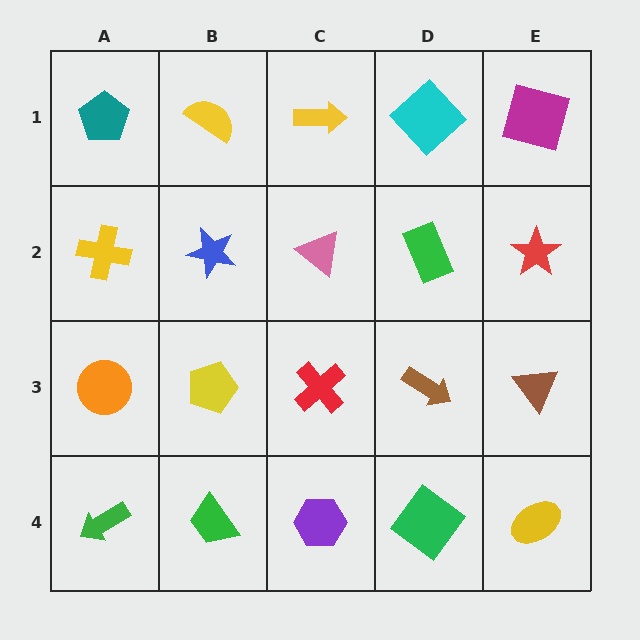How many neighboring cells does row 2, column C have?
4.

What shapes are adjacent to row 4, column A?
An orange circle (row 3, column A), a green trapezoid (row 4, column B).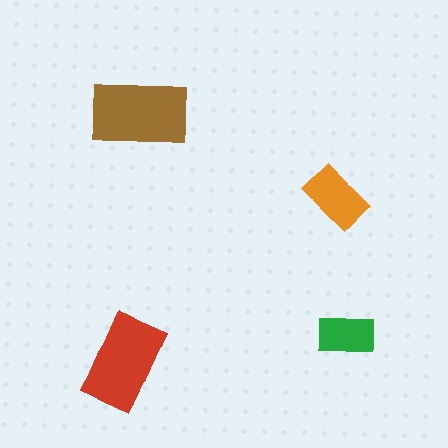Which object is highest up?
The brown rectangle is topmost.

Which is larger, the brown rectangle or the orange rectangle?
The brown one.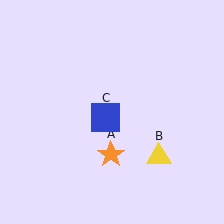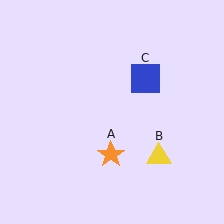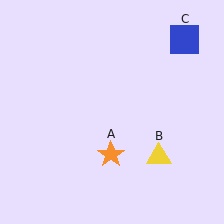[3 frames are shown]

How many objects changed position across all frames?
1 object changed position: blue square (object C).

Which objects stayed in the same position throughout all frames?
Orange star (object A) and yellow triangle (object B) remained stationary.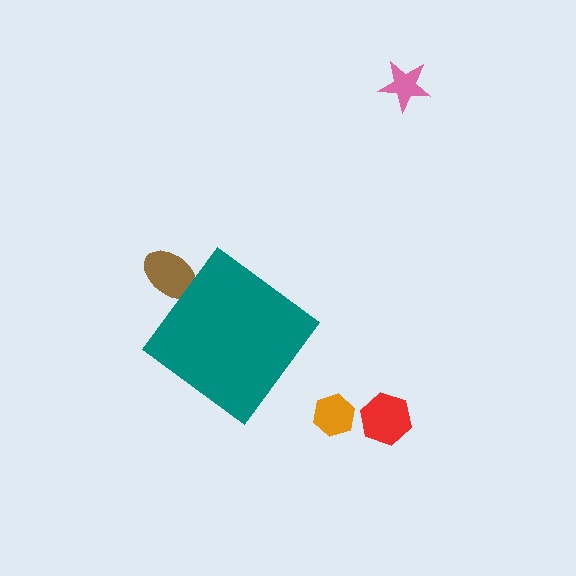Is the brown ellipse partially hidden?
Yes, the brown ellipse is partially hidden behind the teal diamond.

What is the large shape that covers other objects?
A teal diamond.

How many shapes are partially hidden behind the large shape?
1 shape is partially hidden.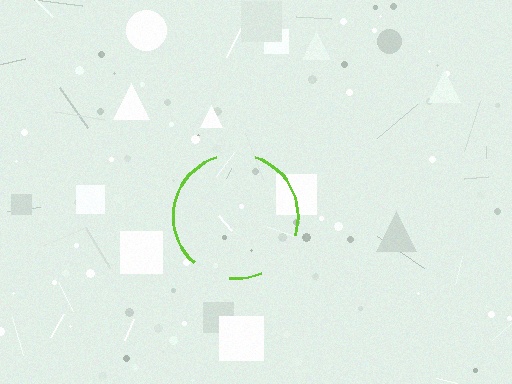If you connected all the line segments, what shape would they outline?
They would outline a circle.